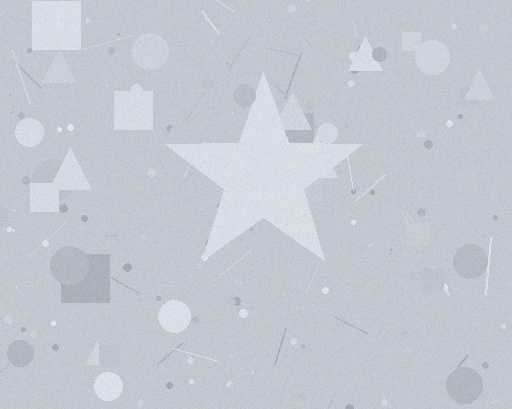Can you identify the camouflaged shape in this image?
The camouflaged shape is a star.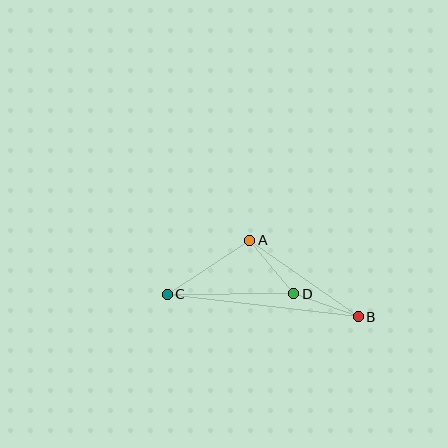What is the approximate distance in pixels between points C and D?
The distance between C and D is approximately 127 pixels.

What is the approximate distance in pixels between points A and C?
The distance between A and C is approximately 99 pixels.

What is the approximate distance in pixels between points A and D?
The distance between A and D is approximately 69 pixels.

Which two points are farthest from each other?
Points B and C are farthest from each other.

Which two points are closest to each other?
Points B and D are closest to each other.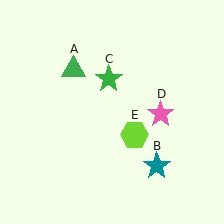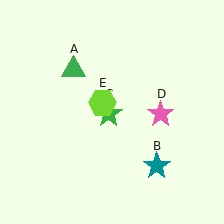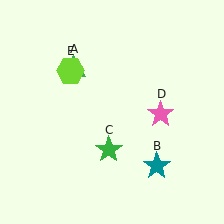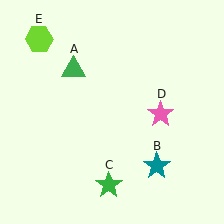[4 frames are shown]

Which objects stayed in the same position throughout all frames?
Green triangle (object A) and teal star (object B) and pink star (object D) remained stationary.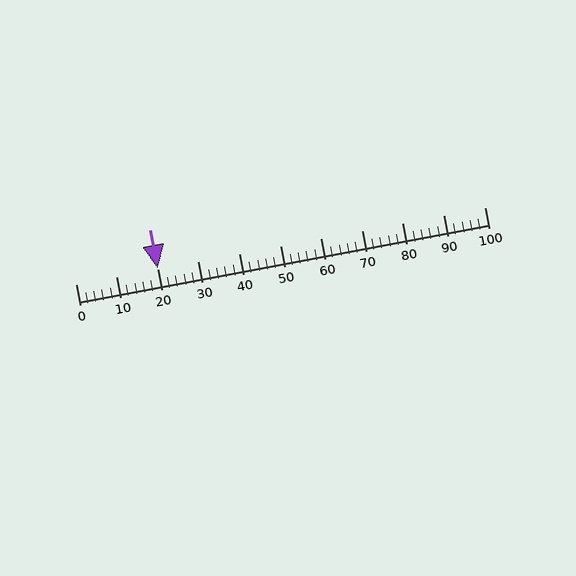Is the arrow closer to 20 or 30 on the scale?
The arrow is closer to 20.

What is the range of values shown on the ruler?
The ruler shows values from 0 to 100.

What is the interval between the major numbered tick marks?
The major tick marks are spaced 10 units apart.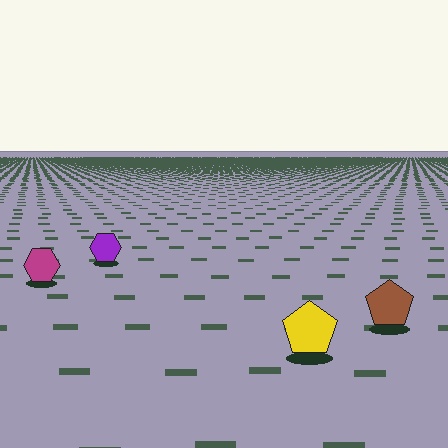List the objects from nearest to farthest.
From nearest to farthest: the yellow pentagon, the brown pentagon, the magenta hexagon, the purple hexagon.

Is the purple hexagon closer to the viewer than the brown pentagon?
No. The brown pentagon is closer — you can tell from the texture gradient: the ground texture is coarser near it.